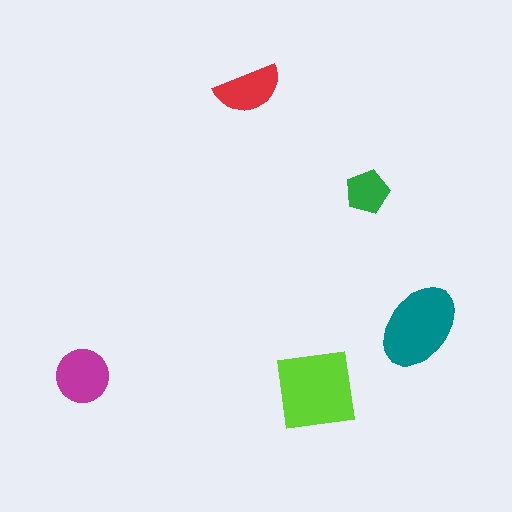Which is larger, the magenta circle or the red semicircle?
The magenta circle.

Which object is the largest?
The lime square.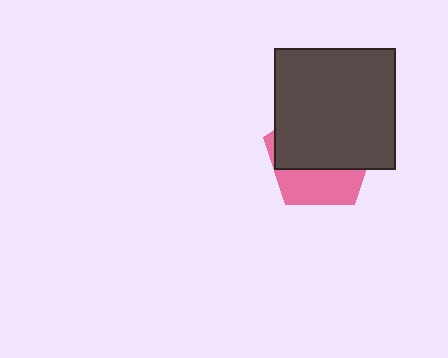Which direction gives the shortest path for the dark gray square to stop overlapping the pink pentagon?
Moving up gives the shortest separation.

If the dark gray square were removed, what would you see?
You would see the complete pink pentagon.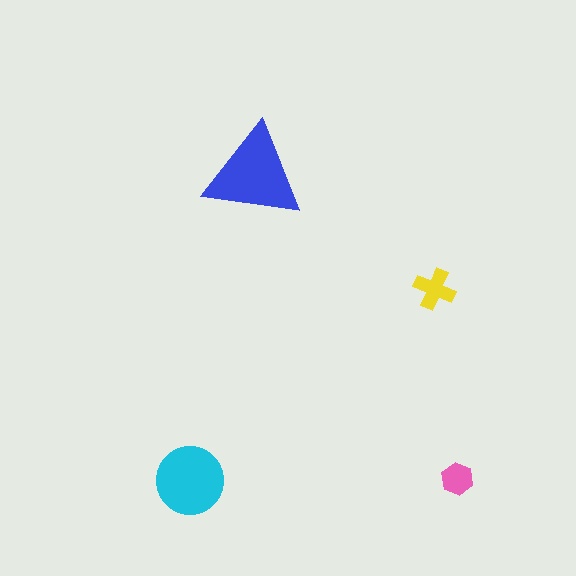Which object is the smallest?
The pink hexagon.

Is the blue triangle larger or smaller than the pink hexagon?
Larger.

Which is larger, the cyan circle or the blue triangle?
The blue triangle.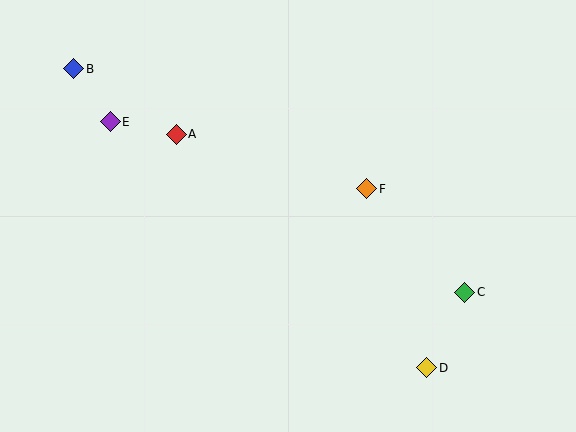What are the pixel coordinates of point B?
Point B is at (74, 69).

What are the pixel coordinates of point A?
Point A is at (176, 134).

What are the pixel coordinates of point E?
Point E is at (110, 122).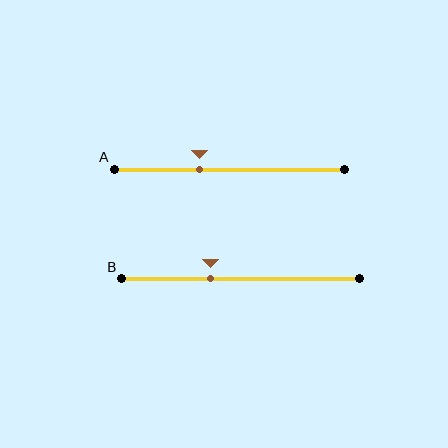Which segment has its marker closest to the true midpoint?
Segment B has its marker closest to the true midpoint.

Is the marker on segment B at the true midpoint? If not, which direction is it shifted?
No, the marker on segment B is shifted to the left by about 12% of the segment length.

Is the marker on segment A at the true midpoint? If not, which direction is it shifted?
No, the marker on segment A is shifted to the left by about 13% of the segment length.